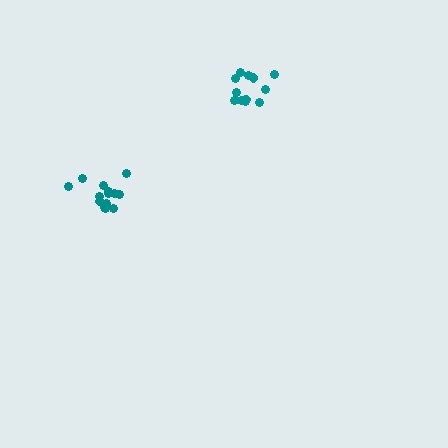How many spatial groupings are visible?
There are 2 spatial groupings.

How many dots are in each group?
Group 1: 12 dots, Group 2: 14 dots (26 total).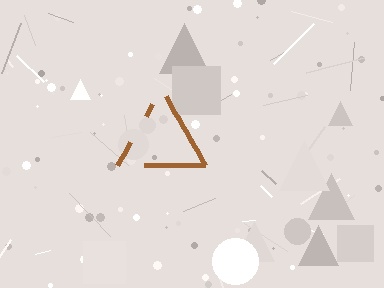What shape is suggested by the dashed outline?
The dashed outline suggests a triangle.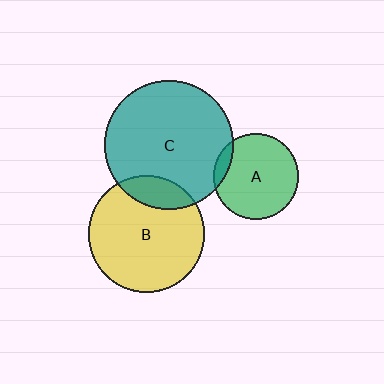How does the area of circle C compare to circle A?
Approximately 2.3 times.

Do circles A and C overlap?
Yes.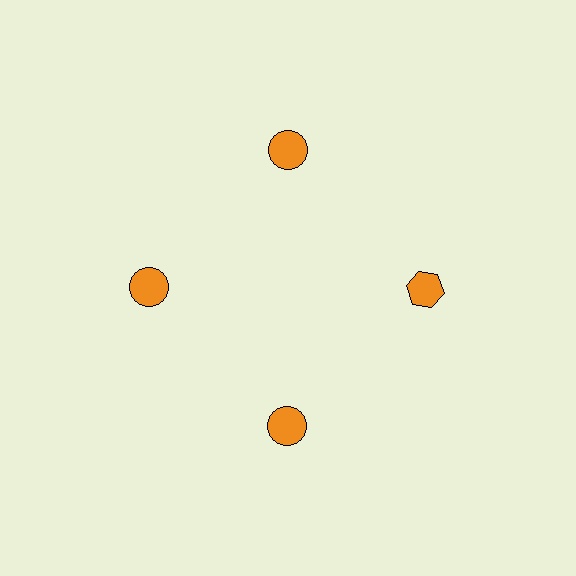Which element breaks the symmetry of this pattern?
The orange hexagon at roughly the 3 o'clock position breaks the symmetry. All other shapes are orange circles.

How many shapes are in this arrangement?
There are 4 shapes arranged in a ring pattern.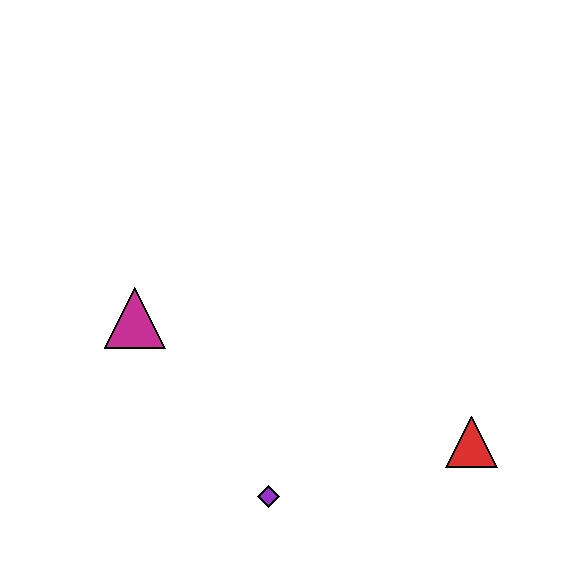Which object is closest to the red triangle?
The purple diamond is closest to the red triangle.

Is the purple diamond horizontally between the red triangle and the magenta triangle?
Yes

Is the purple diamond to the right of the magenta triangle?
Yes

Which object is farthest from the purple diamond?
The magenta triangle is farthest from the purple diamond.